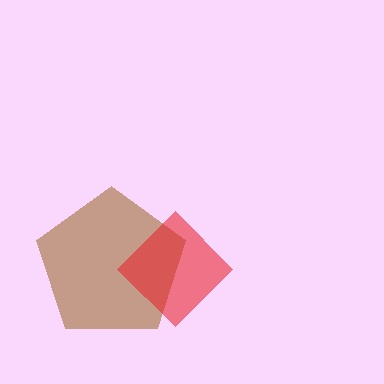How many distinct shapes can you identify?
There are 2 distinct shapes: a brown pentagon, a red diamond.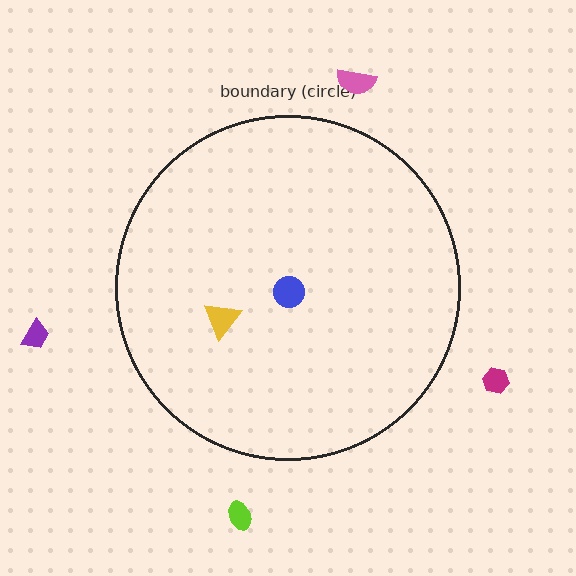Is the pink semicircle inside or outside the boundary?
Outside.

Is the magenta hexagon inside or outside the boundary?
Outside.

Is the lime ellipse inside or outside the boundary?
Outside.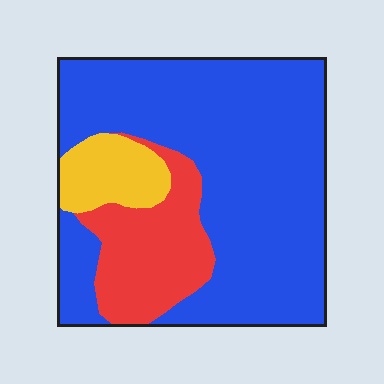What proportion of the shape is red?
Red covers 19% of the shape.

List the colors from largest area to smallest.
From largest to smallest: blue, red, yellow.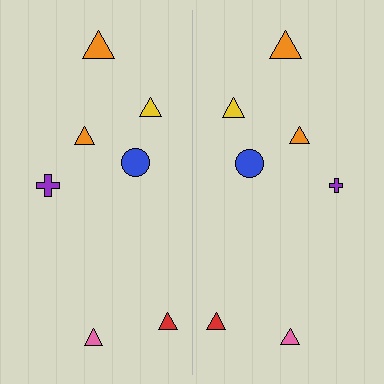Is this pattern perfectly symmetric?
No, the pattern is not perfectly symmetric. The purple cross on the right side has a different size than its mirror counterpart.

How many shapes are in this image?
There are 14 shapes in this image.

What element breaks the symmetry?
The purple cross on the right side has a different size than its mirror counterpart.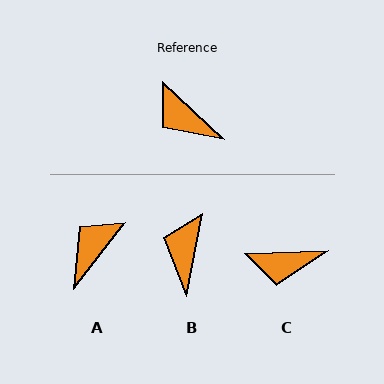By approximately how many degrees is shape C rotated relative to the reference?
Approximately 45 degrees counter-clockwise.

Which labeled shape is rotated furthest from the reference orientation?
A, about 84 degrees away.